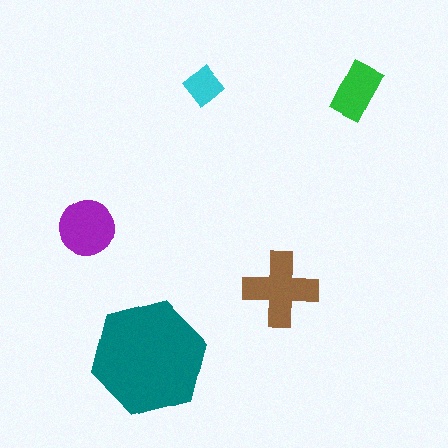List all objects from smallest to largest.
The cyan diamond, the green rectangle, the purple circle, the brown cross, the teal hexagon.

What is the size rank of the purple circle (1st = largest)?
3rd.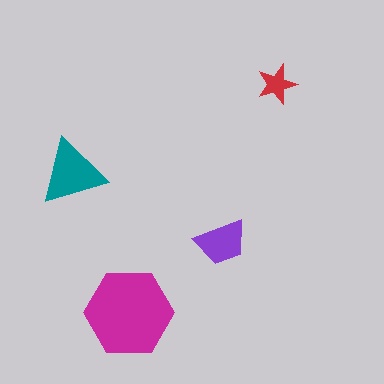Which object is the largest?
The magenta hexagon.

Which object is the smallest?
The red star.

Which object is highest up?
The red star is topmost.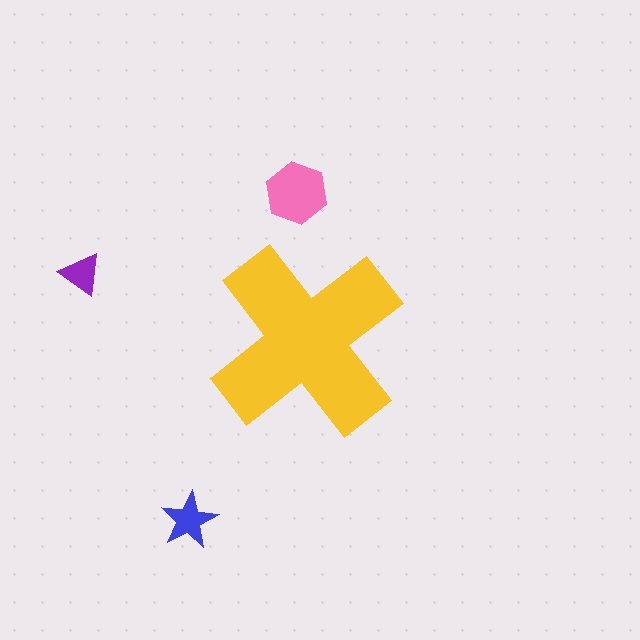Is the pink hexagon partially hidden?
No, the pink hexagon is fully visible.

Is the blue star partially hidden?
No, the blue star is fully visible.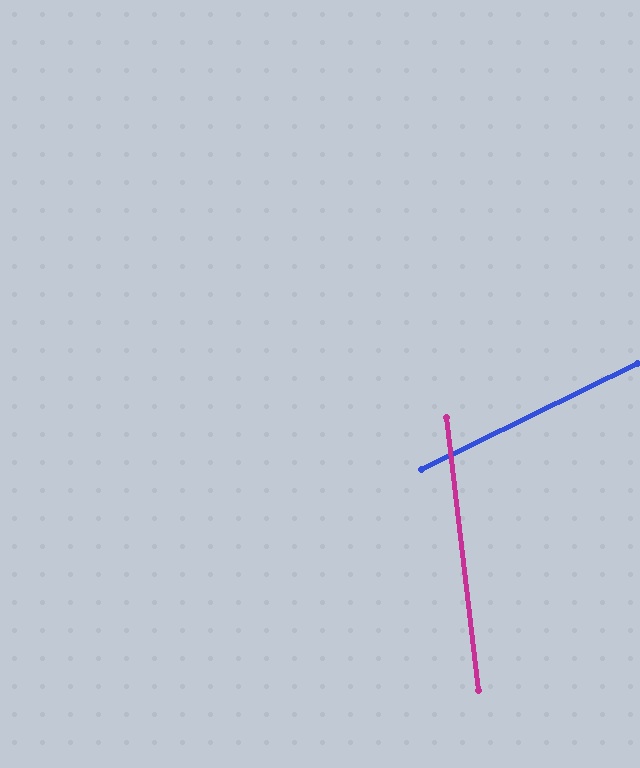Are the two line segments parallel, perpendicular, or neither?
Neither parallel nor perpendicular — they differ by about 70°.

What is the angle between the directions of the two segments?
Approximately 70 degrees.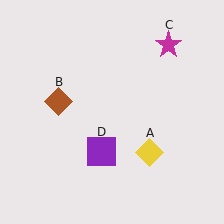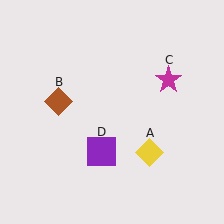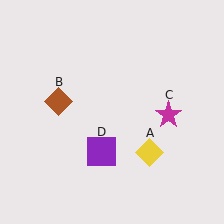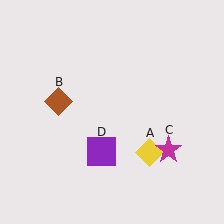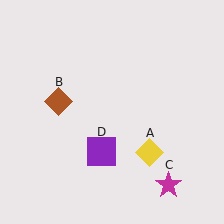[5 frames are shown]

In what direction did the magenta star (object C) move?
The magenta star (object C) moved down.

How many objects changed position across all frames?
1 object changed position: magenta star (object C).